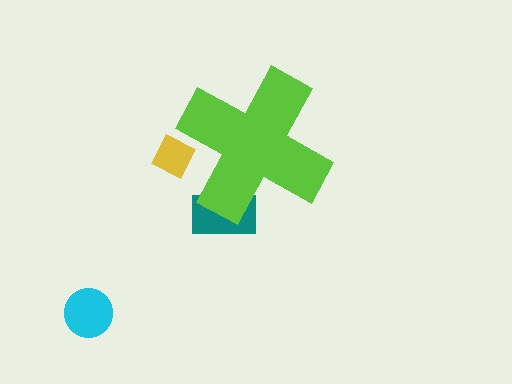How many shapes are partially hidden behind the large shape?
2 shapes are partially hidden.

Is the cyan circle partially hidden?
No, the cyan circle is fully visible.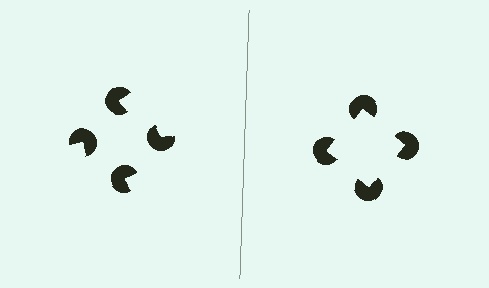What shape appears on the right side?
An illusory square.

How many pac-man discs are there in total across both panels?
8 — 4 on each side.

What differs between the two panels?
The pac-man discs are positioned identically on both sides; only the wedge orientations differ. On the right they align to a square; on the left they are misaligned.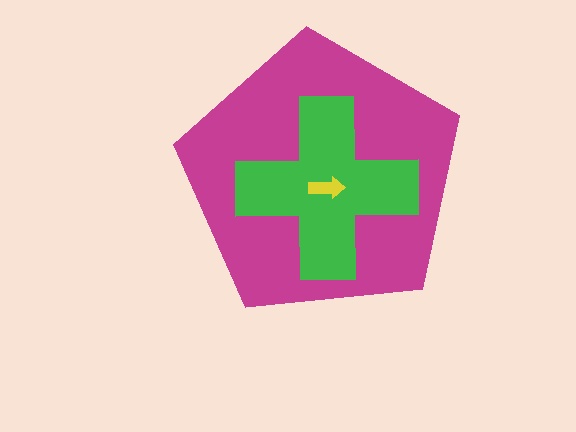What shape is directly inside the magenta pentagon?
The green cross.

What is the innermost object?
The yellow arrow.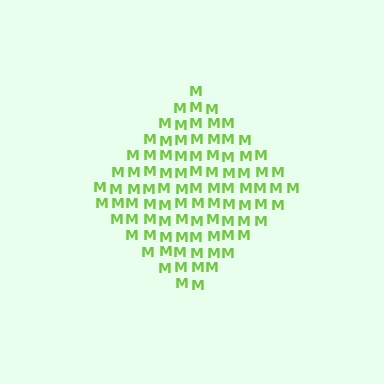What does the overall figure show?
The overall figure shows a diamond.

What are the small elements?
The small elements are letter M's.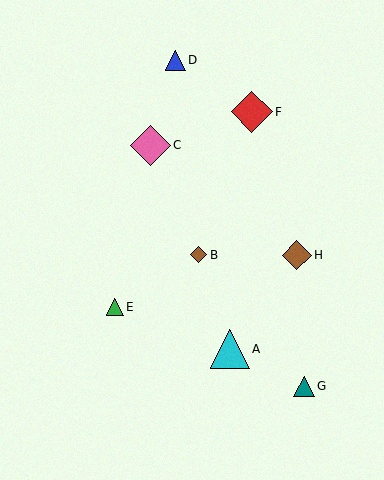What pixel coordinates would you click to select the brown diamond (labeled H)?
Click at (297, 255) to select the brown diamond H.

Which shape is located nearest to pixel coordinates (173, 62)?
The blue triangle (labeled D) at (175, 60) is nearest to that location.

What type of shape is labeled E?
Shape E is a green triangle.